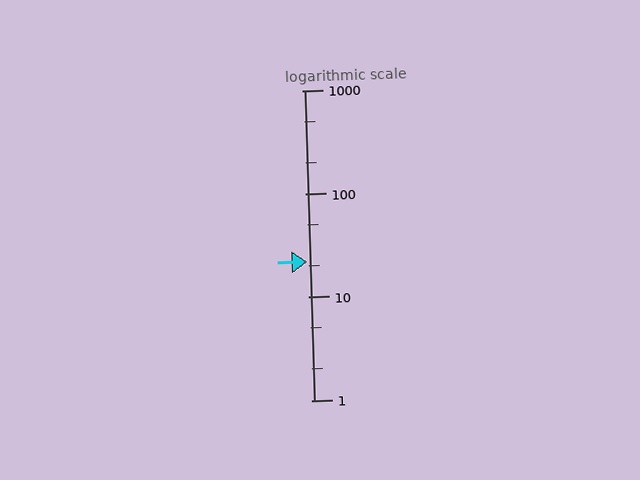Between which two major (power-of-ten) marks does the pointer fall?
The pointer is between 10 and 100.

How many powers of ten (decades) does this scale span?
The scale spans 3 decades, from 1 to 1000.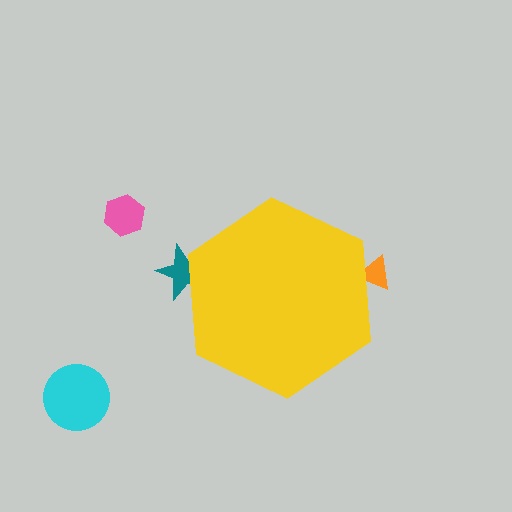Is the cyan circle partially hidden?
No, the cyan circle is fully visible.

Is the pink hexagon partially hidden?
No, the pink hexagon is fully visible.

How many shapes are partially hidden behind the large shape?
2 shapes are partially hidden.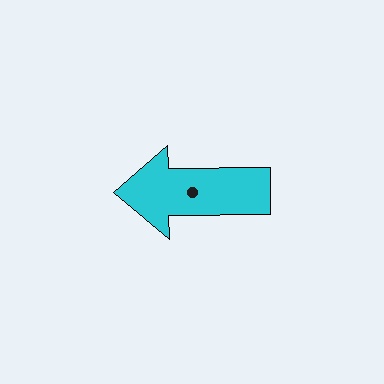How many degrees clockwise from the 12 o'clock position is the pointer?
Approximately 269 degrees.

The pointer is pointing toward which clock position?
Roughly 9 o'clock.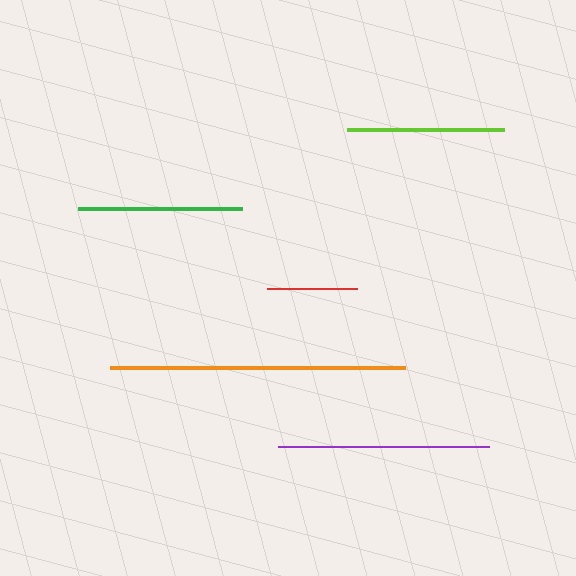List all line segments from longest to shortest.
From longest to shortest: orange, purple, green, lime, red.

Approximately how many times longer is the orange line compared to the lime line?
The orange line is approximately 1.9 times the length of the lime line.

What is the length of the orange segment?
The orange segment is approximately 295 pixels long.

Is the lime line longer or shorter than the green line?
The green line is longer than the lime line.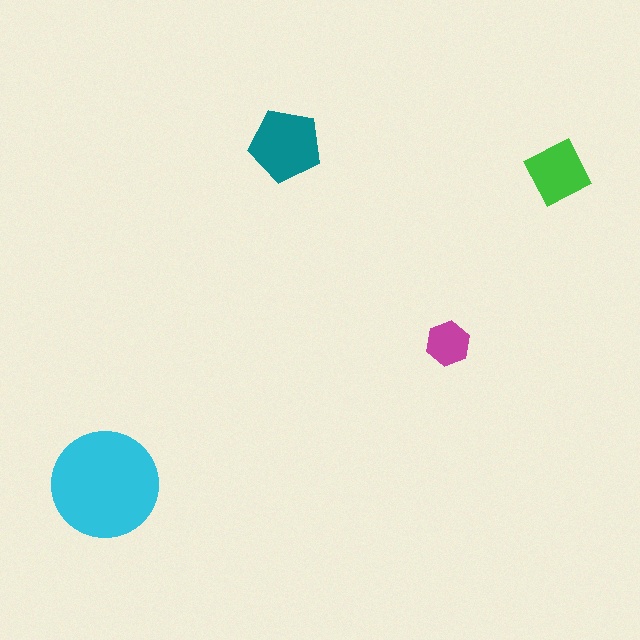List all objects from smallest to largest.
The magenta hexagon, the green diamond, the teal pentagon, the cyan circle.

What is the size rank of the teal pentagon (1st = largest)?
2nd.